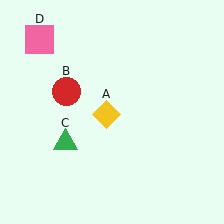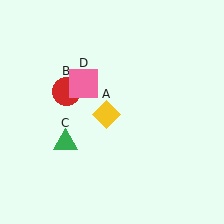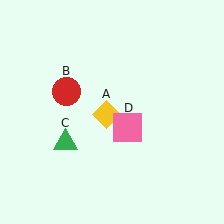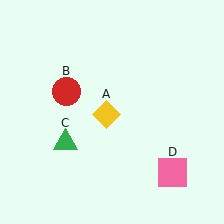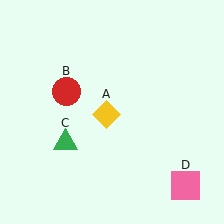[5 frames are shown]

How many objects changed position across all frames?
1 object changed position: pink square (object D).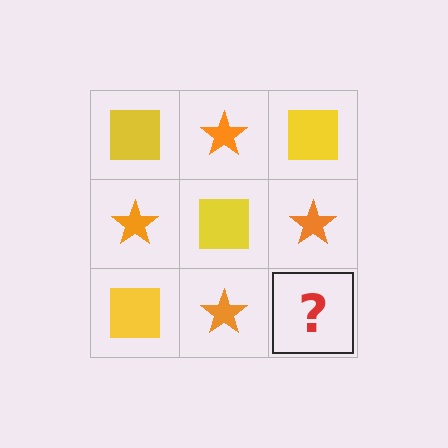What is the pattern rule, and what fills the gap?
The rule is that it alternates yellow square and orange star in a checkerboard pattern. The gap should be filled with a yellow square.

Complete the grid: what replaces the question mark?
The question mark should be replaced with a yellow square.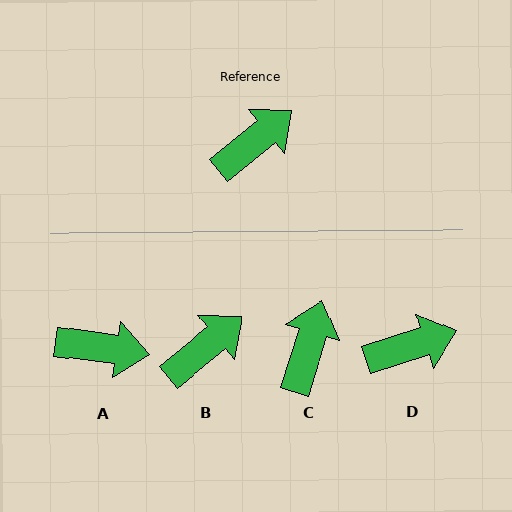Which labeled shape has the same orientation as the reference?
B.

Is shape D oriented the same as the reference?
No, it is off by about 22 degrees.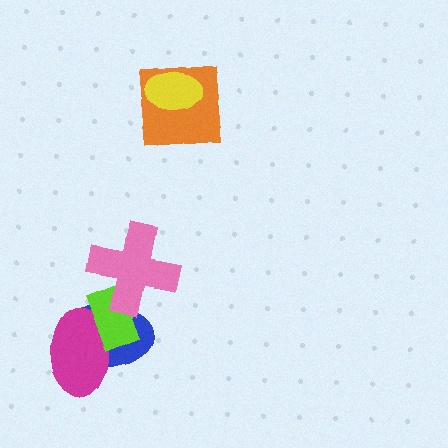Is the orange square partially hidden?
Yes, it is partially covered by another shape.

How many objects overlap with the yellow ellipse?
1 object overlaps with the yellow ellipse.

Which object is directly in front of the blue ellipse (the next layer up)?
The magenta ellipse is directly in front of the blue ellipse.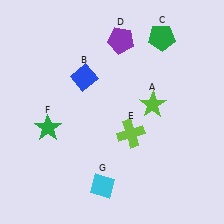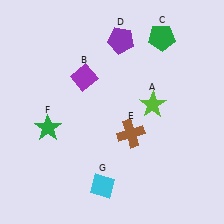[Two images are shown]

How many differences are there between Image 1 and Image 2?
There are 2 differences between the two images.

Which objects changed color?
B changed from blue to purple. E changed from lime to brown.